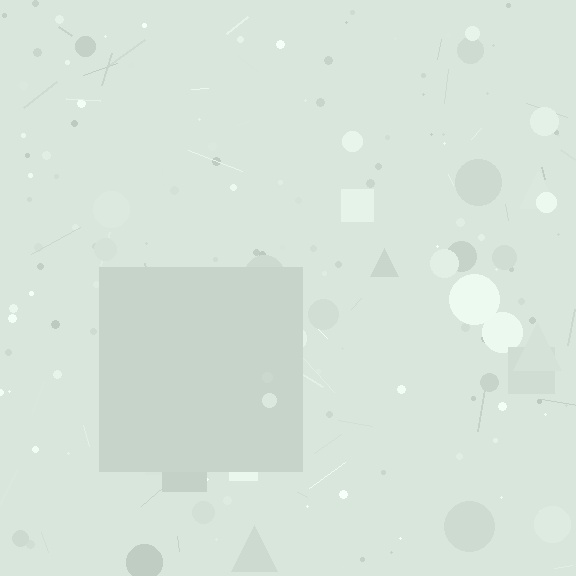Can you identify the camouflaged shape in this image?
The camouflaged shape is a square.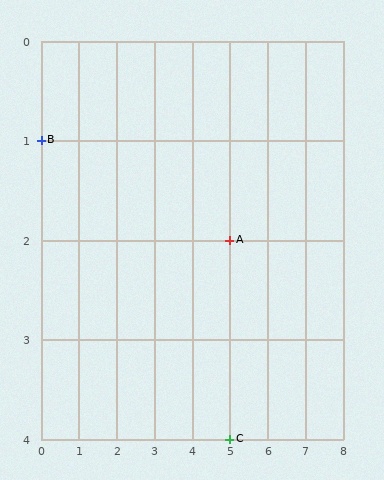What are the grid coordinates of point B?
Point B is at grid coordinates (0, 1).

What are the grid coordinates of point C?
Point C is at grid coordinates (5, 4).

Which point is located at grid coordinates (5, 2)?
Point A is at (5, 2).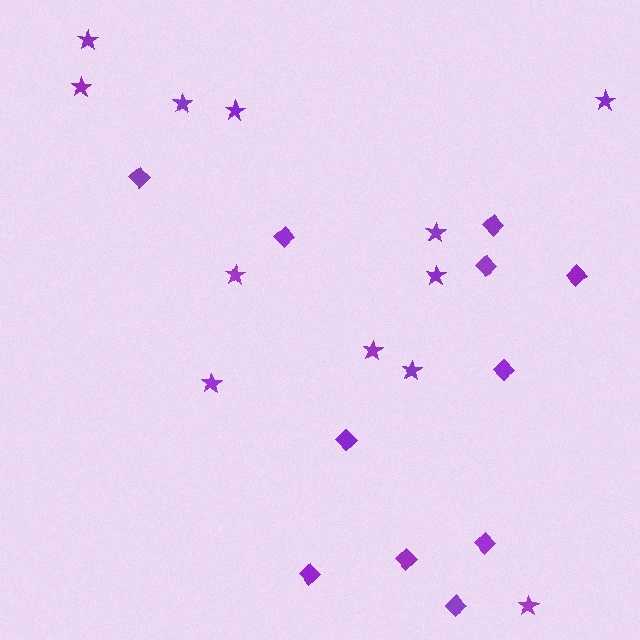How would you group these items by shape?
There are 2 groups: one group of diamonds (11) and one group of stars (12).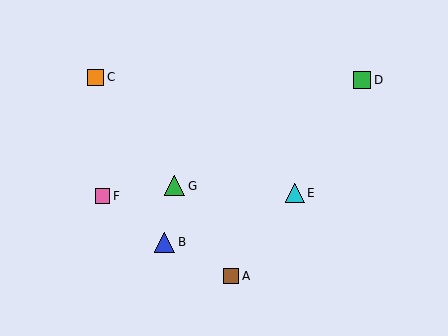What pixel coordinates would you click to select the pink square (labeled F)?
Click at (103, 196) to select the pink square F.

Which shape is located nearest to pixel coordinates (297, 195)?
The cyan triangle (labeled E) at (295, 193) is nearest to that location.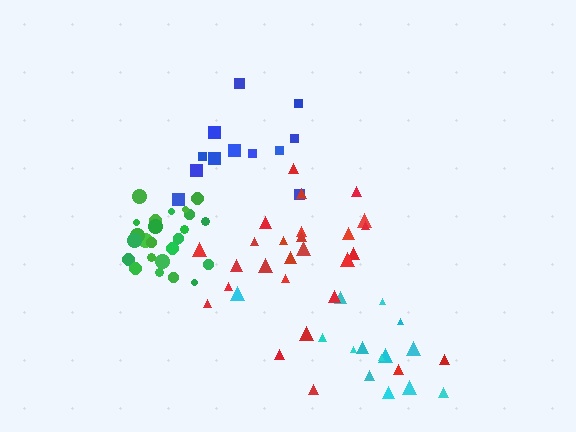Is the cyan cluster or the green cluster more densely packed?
Green.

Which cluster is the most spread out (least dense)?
Cyan.